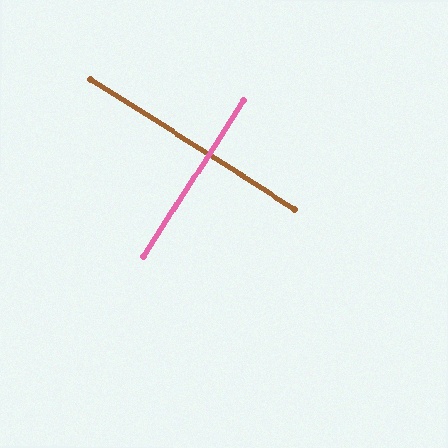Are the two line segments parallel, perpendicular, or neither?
Perpendicular — they meet at approximately 89°.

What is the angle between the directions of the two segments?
Approximately 89 degrees.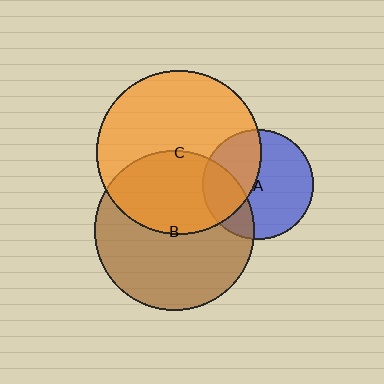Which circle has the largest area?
Circle C (orange).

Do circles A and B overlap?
Yes.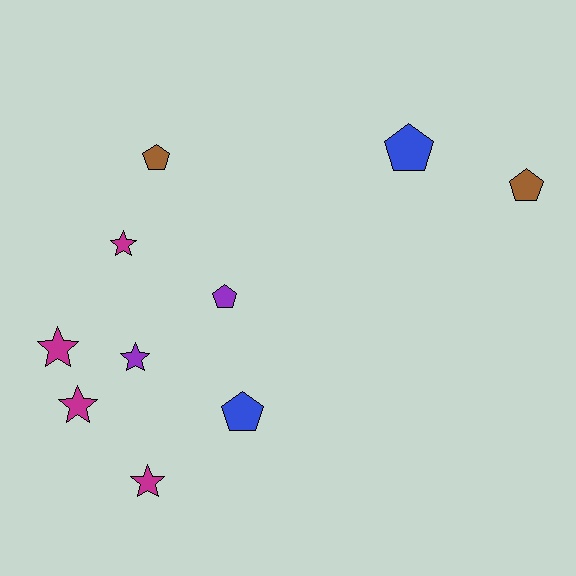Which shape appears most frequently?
Star, with 5 objects.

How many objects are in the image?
There are 10 objects.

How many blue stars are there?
There are no blue stars.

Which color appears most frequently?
Magenta, with 4 objects.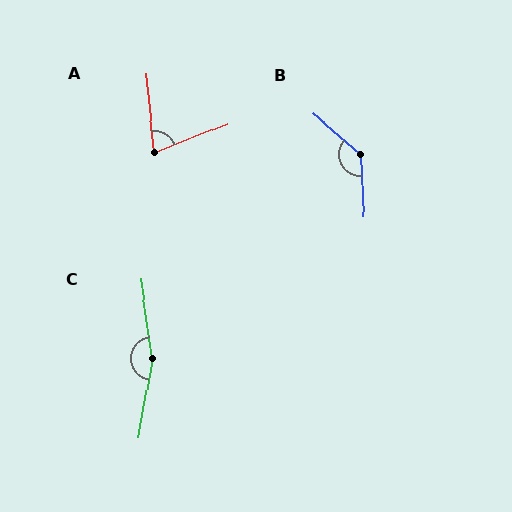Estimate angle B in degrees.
Approximately 134 degrees.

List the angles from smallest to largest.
A (74°), B (134°), C (162°).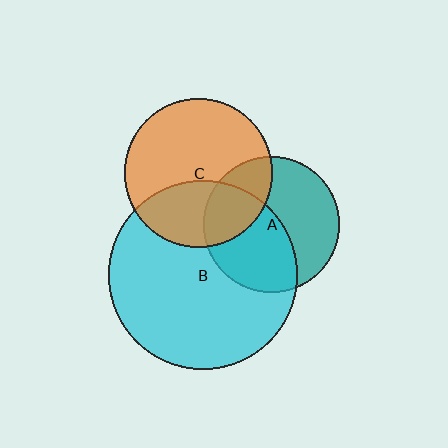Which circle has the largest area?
Circle B (cyan).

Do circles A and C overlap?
Yes.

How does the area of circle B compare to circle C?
Approximately 1.6 times.